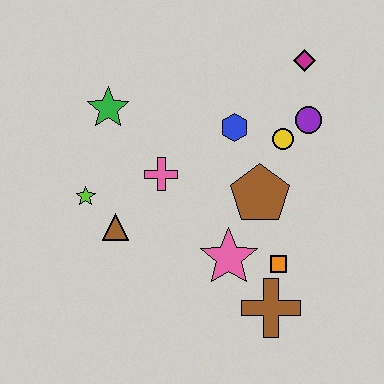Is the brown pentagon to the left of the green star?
No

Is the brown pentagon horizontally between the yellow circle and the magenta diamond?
No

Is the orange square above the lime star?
No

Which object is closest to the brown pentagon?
The yellow circle is closest to the brown pentagon.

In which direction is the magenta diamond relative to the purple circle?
The magenta diamond is above the purple circle.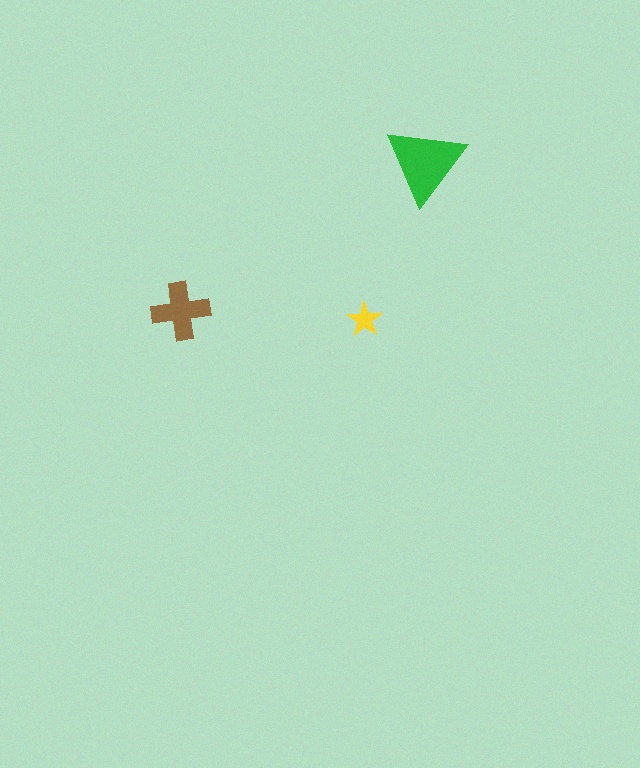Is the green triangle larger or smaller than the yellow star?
Larger.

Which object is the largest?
The green triangle.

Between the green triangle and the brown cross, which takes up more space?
The green triangle.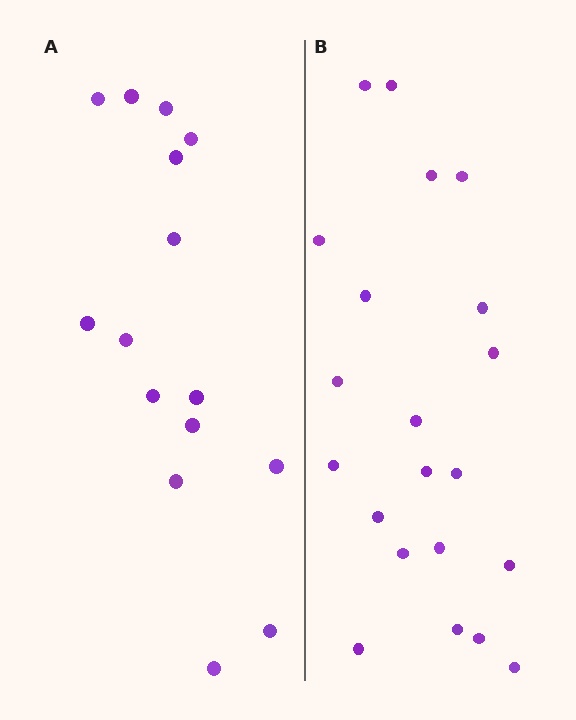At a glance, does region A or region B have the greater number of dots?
Region B (the right region) has more dots.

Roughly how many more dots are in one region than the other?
Region B has about 6 more dots than region A.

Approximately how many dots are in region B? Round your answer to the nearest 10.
About 20 dots. (The exact count is 21, which rounds to 20.)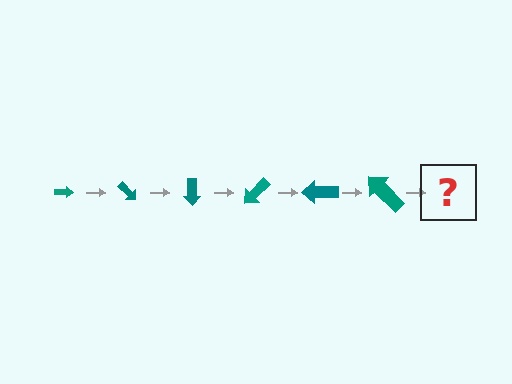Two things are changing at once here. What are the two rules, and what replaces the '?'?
The two rules are that the arrow grows larger each step and it rotates 45 degrees each step. The '?' should be an arrow, larger than the previous one and rotated 270 degrees from the start.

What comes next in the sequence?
The next element should be an arrow, larger than the previous one and rotated 270 degrees from the start.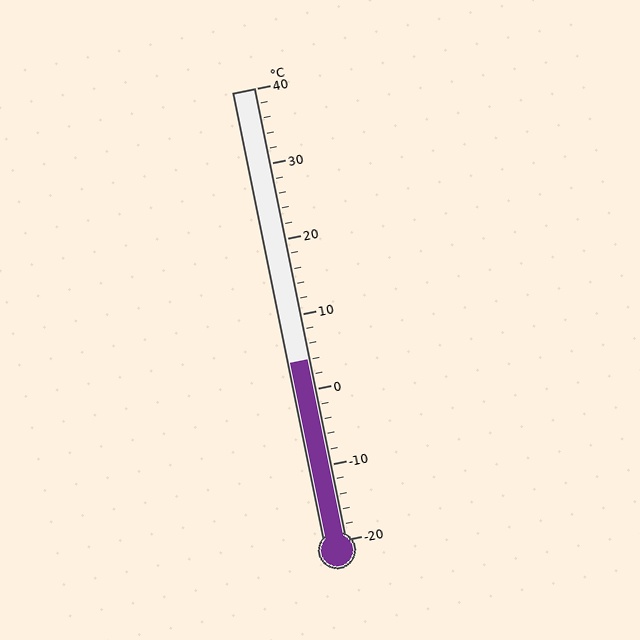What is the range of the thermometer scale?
The thermometer scale ranges from -20°C to 40°C.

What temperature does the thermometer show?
The thermometer shows approximately 4°C.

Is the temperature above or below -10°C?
The temperature is above -10°C.